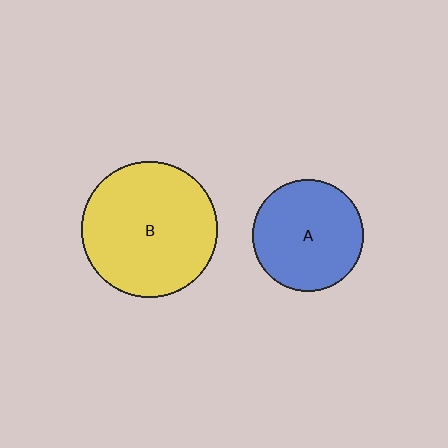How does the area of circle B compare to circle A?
Approximately 1.5 times.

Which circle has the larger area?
Circle B (yellow).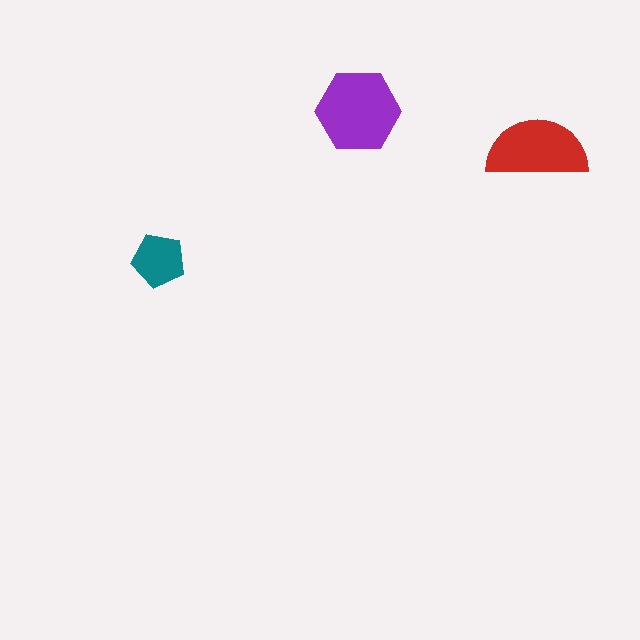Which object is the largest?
The purple hexagon.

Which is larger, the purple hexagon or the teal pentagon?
The purple hexagon.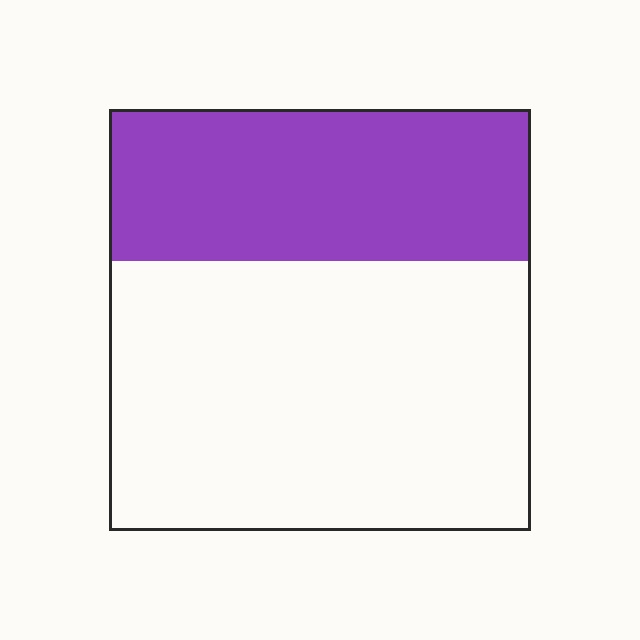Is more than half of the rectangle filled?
No.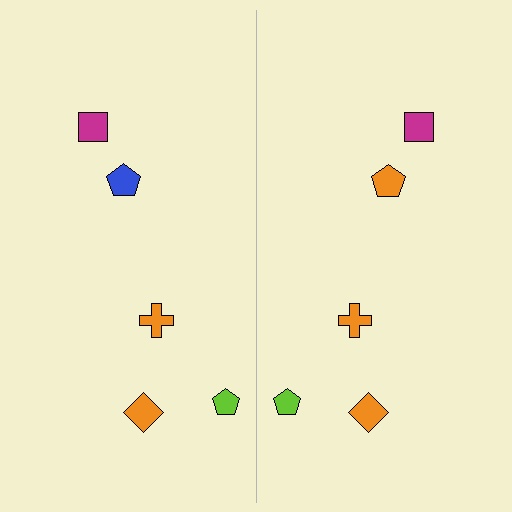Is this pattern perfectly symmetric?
No, the pattern is not perfectly symmetric. The orange pentagon on the right side breaks the symmetry — its mirror counterpart is blue.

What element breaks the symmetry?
The orange pentagon on the right side breaks the symmetry — its mirror counterpart is blue.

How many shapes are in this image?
There are 10 shapes in this image.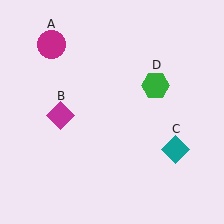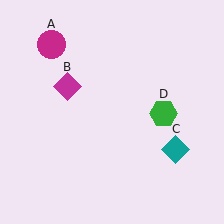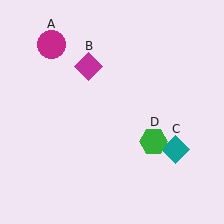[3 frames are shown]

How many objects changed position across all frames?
2 objects changed position: magenta diamond (object B), green hexagon (object D).